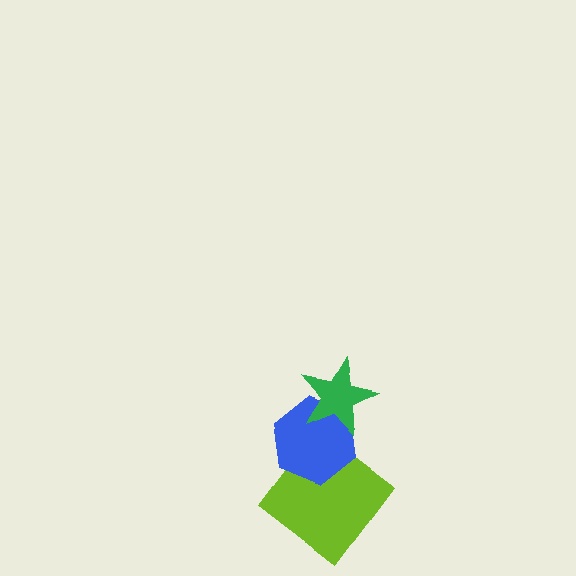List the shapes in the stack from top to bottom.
From top to bottom: the green star, the blue hexagon, the lime diamond.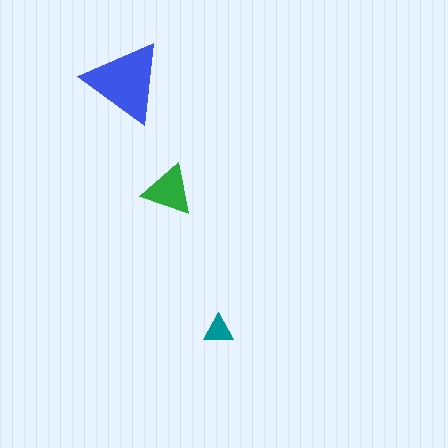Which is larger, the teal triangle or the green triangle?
The green one.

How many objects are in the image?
There are 3 objects in the image.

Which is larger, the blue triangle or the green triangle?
The blue one.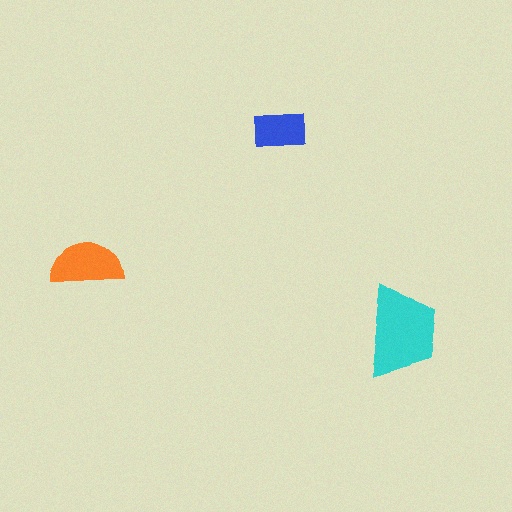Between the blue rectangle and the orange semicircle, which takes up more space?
The orange semicircle.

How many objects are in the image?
There are 3 objects in the image.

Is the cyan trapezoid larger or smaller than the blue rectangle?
Larger.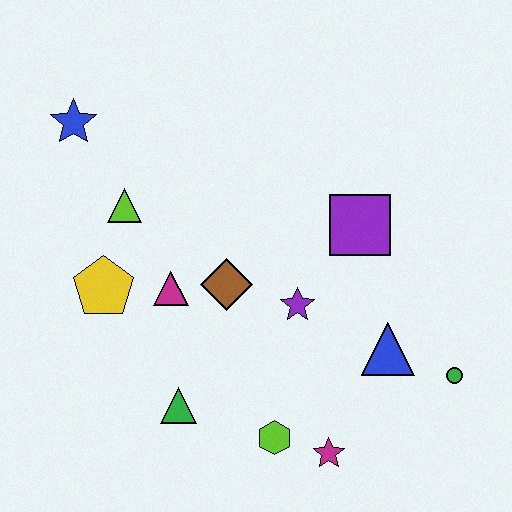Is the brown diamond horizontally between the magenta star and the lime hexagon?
No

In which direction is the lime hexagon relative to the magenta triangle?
The lime hexagon is below the magenta triangle.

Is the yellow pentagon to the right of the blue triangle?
No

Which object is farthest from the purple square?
The blue star is farthest from the purple square.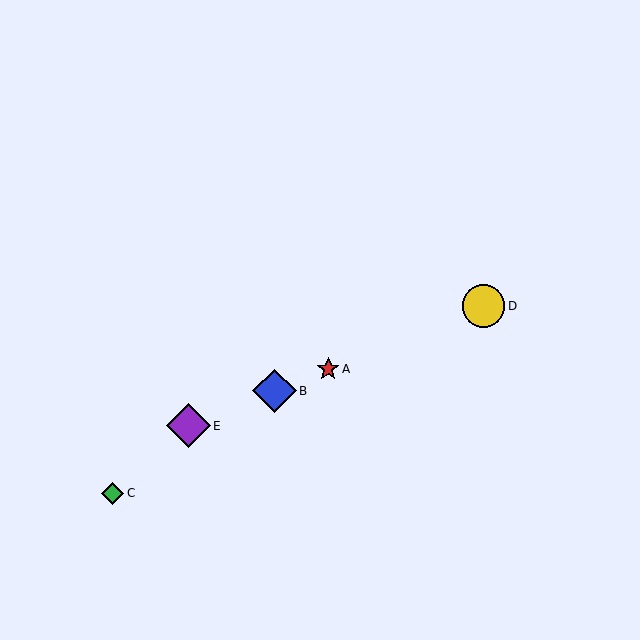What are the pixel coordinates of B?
Object B is at (274, 391).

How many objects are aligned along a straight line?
4 objects (A, B, D, E) are aligned along a straight line.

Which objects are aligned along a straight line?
Objects A, B, D, E are aligned along a straight line.